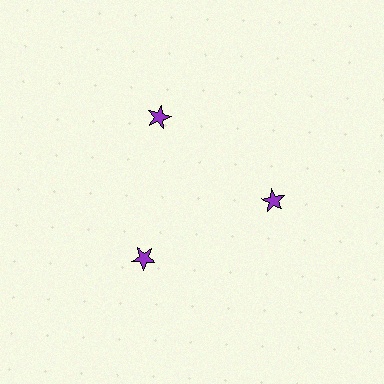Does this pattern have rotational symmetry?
Yes, this pattern has 3-fold rotational symmetry. It looks the same after rotating 120 degrees around the center.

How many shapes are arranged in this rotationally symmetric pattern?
There are 3 shapes, arranged in 3 groups of 1.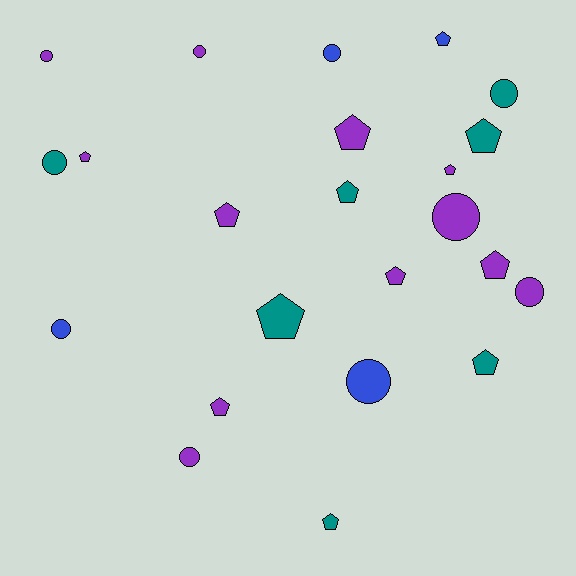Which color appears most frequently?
Purple, with 12 objects.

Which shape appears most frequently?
Pentagon, with 13 objects.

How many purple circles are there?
There are 5 purple circles.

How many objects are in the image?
There are 23 objects.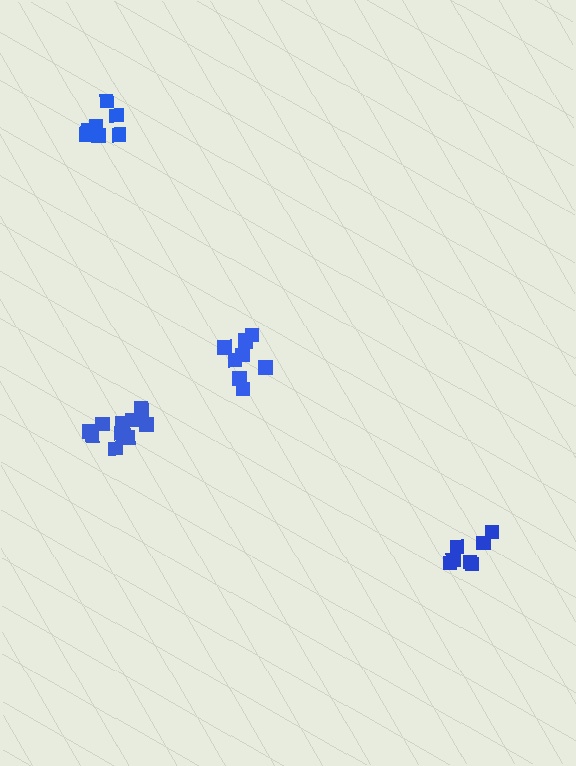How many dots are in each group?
Group 1: 12 dots, Group 2: 7 dots, Group 3: 8 dots, Group 4: 9 dots (36 total).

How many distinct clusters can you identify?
There are 4 distinct clusters.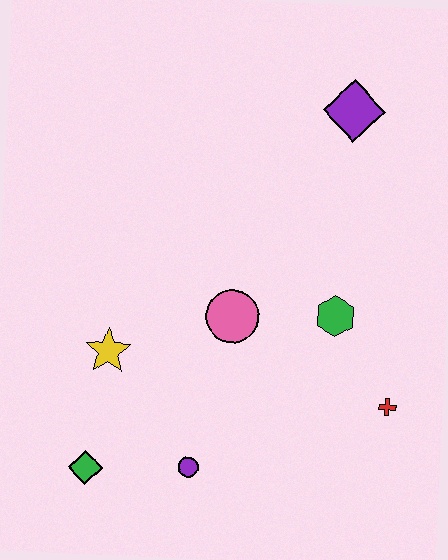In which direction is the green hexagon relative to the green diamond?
The green hexagon is to the right of the green diamond.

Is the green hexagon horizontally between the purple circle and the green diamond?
No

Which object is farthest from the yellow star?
The purple diamond is farthest from the yellow star.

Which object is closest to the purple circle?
The green diamond is closest to the purple circle.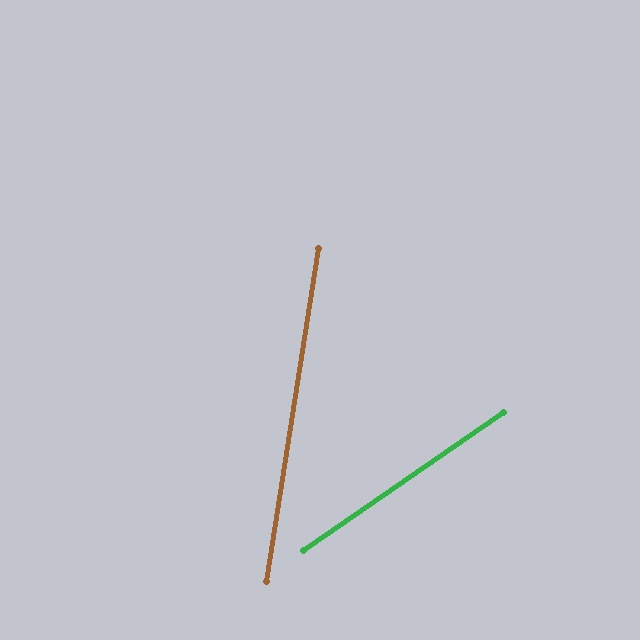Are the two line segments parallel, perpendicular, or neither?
Neither parallel nor perpendicular — they differ by about 47°.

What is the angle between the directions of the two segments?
Approximately 47 degrees.